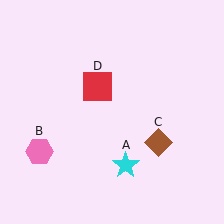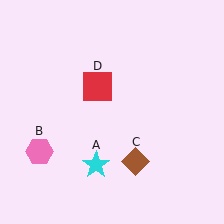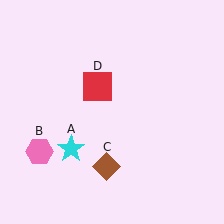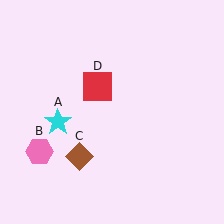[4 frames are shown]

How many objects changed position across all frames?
2 objects changed position: cyan star (object A), brown diamond (object C).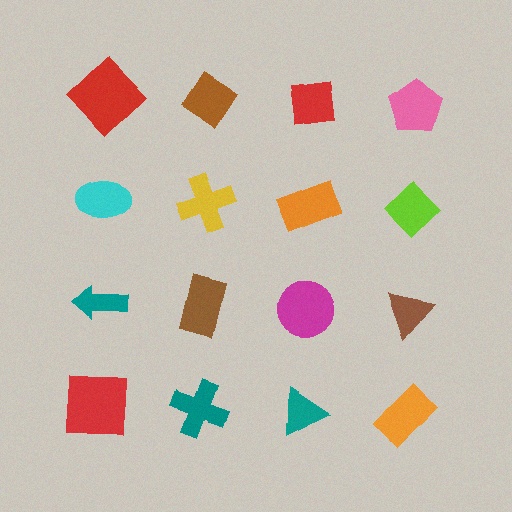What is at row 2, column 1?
A cyan ellipse.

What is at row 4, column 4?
An orange rectangle.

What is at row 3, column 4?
A brown triangle.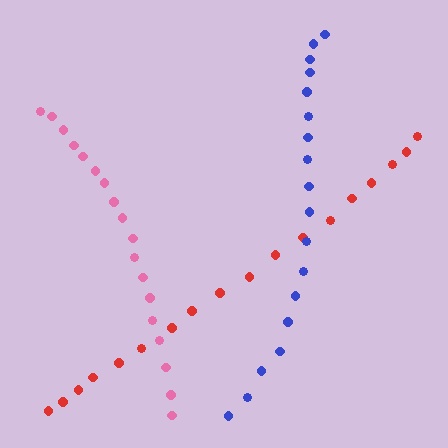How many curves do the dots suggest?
There are 3 distinct paths.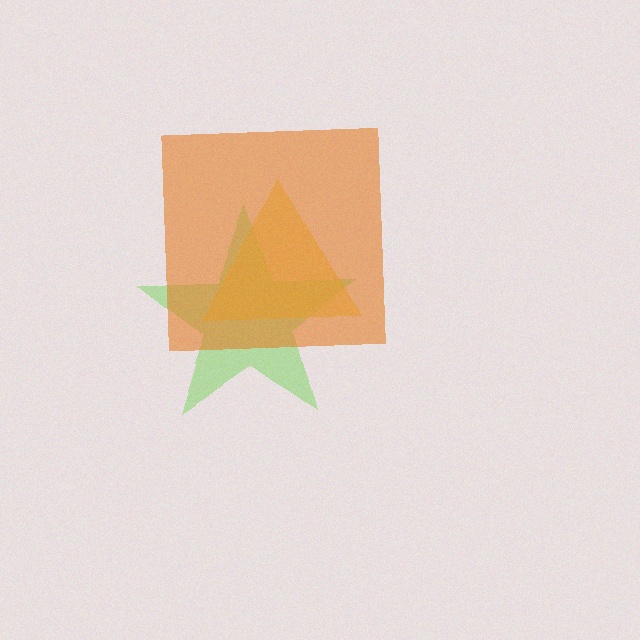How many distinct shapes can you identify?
There are 3 distinct shapes: a lime star, a yellow triangle, an orange square.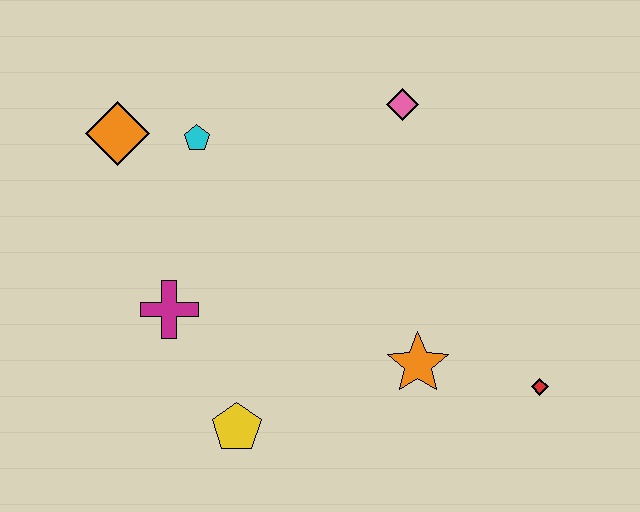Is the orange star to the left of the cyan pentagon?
No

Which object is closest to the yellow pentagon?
The magenta cross is closest to the yellow pentagon.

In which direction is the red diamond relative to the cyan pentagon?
The red diamond is to the right of the cyan pentagon.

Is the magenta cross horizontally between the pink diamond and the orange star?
No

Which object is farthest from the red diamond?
The orange diamond is farthest from the red diamond.